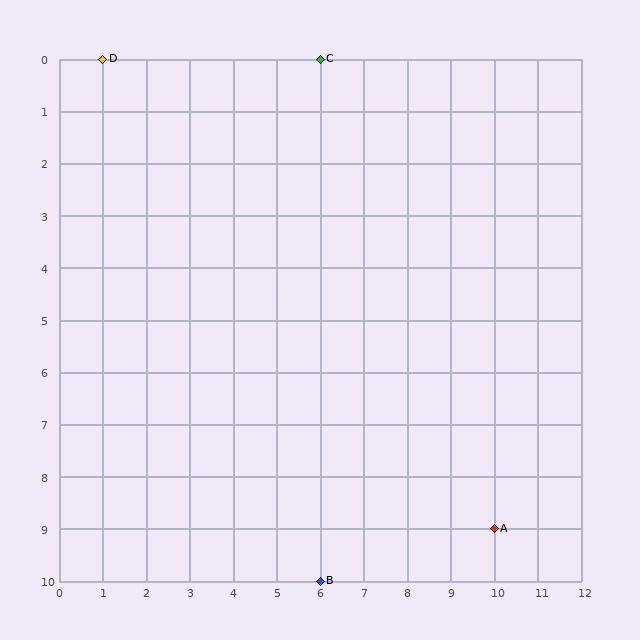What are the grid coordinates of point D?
Point D is at grid coordinates (1, 0).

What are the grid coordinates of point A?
Point A is at grid coordinates (10, 9).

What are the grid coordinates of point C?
Point C is at grid coordinates (6, 0).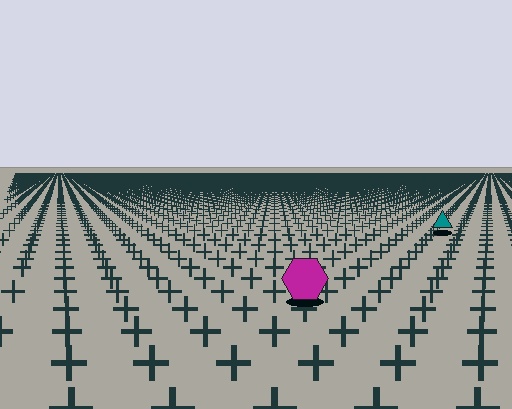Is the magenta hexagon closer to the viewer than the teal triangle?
Yes. The magenta hexagon is closer — you can tell from the texture gradient: the ground texture is coarser near it.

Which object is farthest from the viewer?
The teal triangle is farthest from the viewer. It appears smaller and the ground texture around it is denser.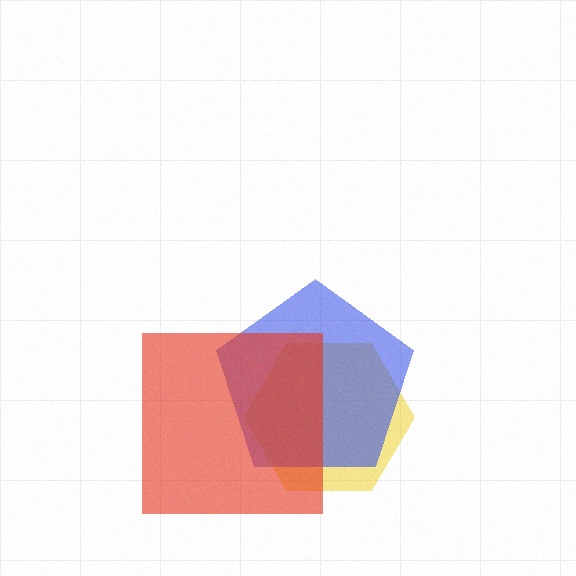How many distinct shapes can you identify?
There are 3 distinct shapes: a yellow hexagon, a blue pentagon, a red square.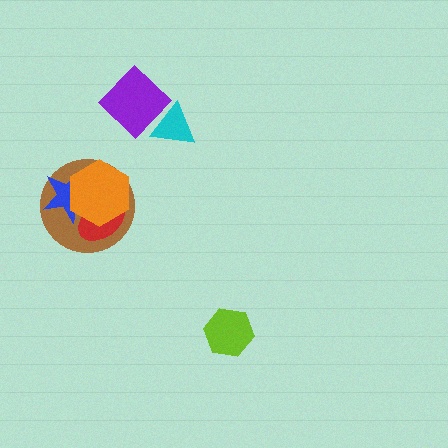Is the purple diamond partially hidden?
Yes, it is partially covered by another shape.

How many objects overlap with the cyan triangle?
1 object overlaps with the cyan triangle.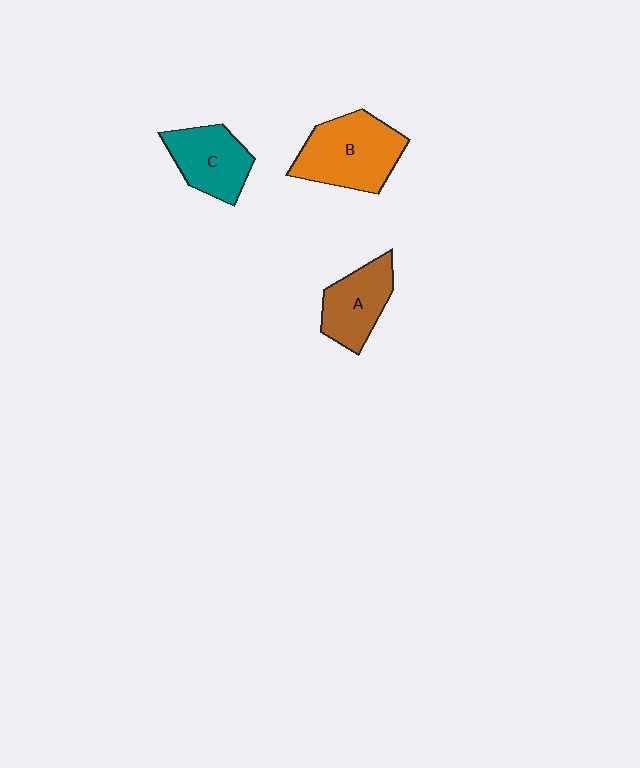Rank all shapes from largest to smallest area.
From largest to smallest: B (orange), C (teal), A (brown).